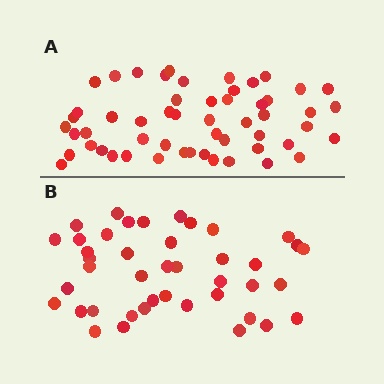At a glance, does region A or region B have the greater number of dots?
Region A (the top region) has more dots.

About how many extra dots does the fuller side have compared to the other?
Region A has roughly 12 or so more dots than region B.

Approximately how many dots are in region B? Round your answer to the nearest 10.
About 40 dots. (The exact count is 42, which rounds to 40.)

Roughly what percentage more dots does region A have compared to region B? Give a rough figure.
About 30% more.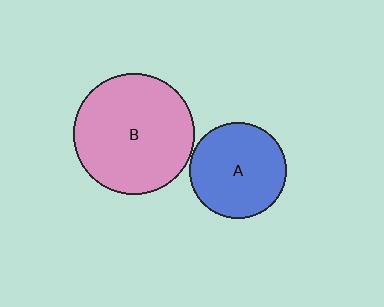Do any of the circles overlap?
No, none of the circles overlap.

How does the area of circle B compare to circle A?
Approximately 1.6 times.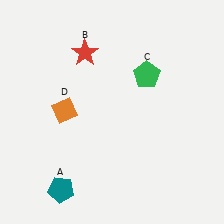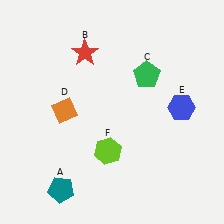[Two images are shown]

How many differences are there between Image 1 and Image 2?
There are 2 differences between the two images.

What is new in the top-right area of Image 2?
A blue hexagon (E) was added in the top-right area of Image 2.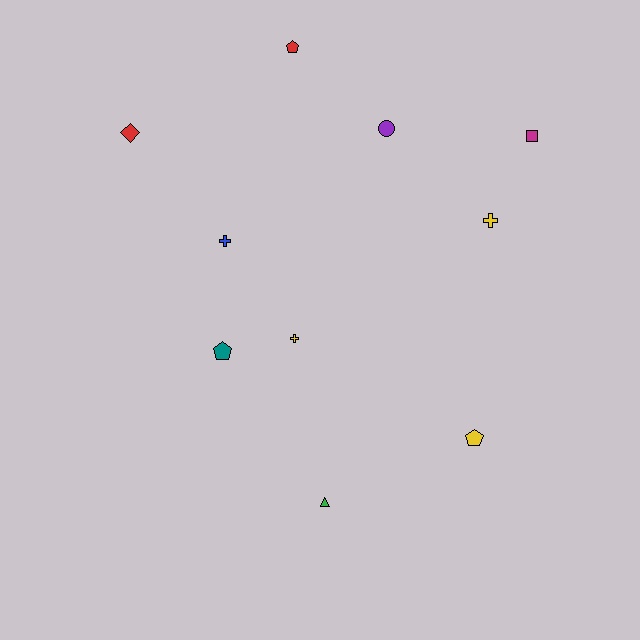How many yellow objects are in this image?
There are 3 yellow objects.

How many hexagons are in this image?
There are no hexagons.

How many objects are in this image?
There are 10 objects.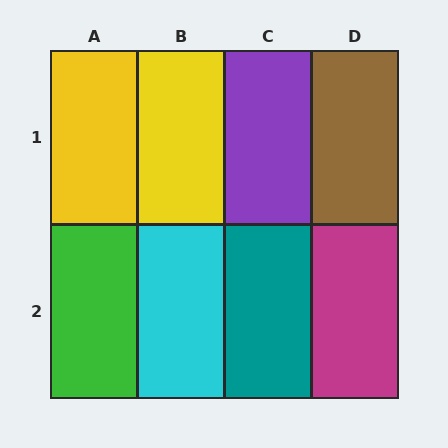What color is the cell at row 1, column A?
Yellow.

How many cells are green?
1 cell is green.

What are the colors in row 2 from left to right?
Green, cyan, teal, magenta.